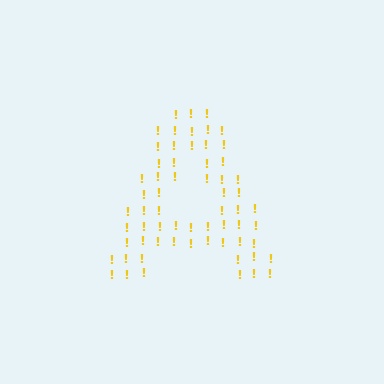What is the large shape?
The large shape is the letter A.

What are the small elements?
The small elements are exclamation marks.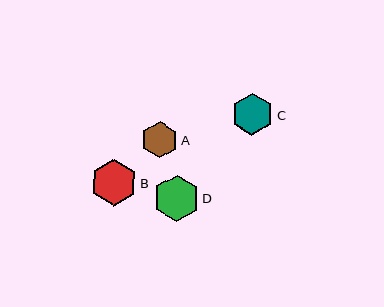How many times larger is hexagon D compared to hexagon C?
Hexagon D is approximately 1.1 times the size of hexagon C.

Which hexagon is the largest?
Hexagon B is the largest with a size of approximately 46 pixels.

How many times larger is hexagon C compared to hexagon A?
Hexagon C is approximately 1.1 times the size of hexagon A.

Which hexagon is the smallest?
Hexagon A is the smallest with a size of approximately 37 pixels.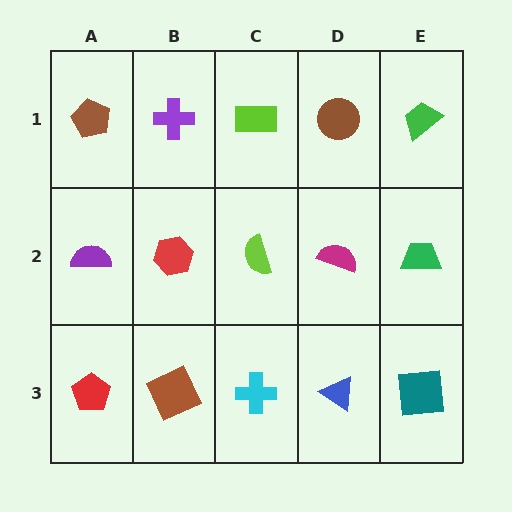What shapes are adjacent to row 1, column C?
A lime semicircle (row 2, column C), a purple cross (row 1, column B), a brown circle (row 1, column D).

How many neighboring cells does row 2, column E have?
3.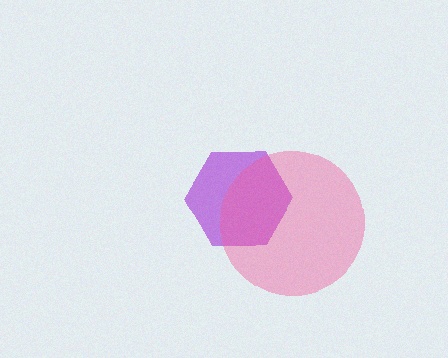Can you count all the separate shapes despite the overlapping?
Yes, there are 2 separate shapes.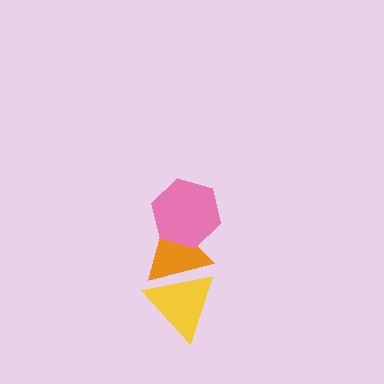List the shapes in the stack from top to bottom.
From top to bottom: the pink hexagon, the orange triangle, the yellow triangle.